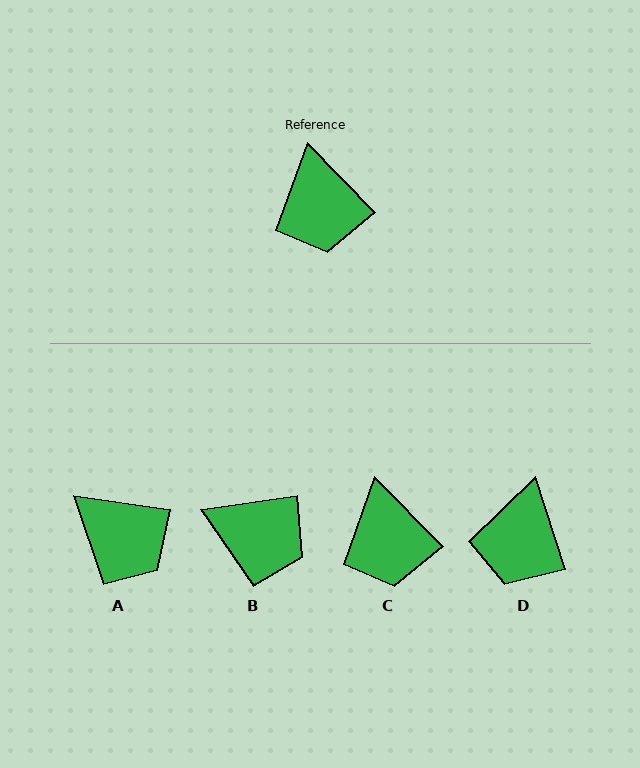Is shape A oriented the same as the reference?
No, it is off by about 38 degrees.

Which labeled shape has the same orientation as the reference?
C.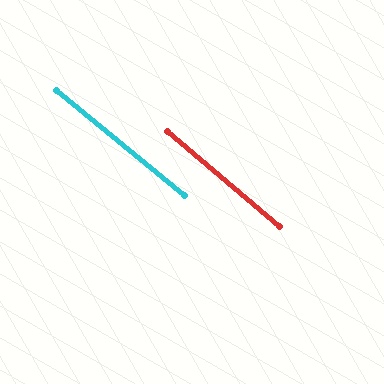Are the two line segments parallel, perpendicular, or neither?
Parallel — their directions differ by only 1.1°.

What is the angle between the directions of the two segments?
Approximately 1 degree.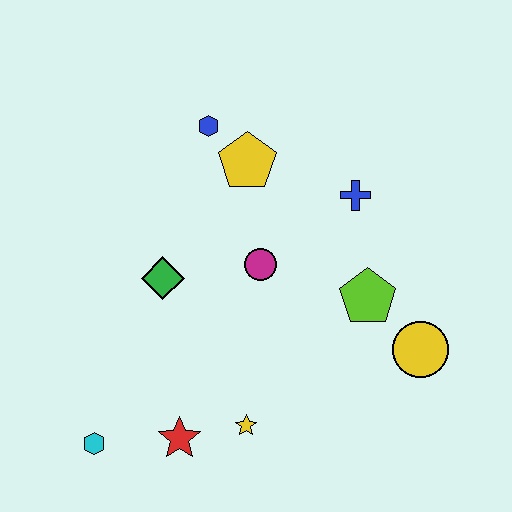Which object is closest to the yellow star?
The red star is closest to the yellow star.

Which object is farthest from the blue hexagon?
The cyan hexagon is farthest from the blue hexagon.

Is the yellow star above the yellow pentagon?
No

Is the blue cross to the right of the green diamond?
Yes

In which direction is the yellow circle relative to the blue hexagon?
The yellow circle is below the blue hexagon.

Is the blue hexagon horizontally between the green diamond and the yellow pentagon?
Yes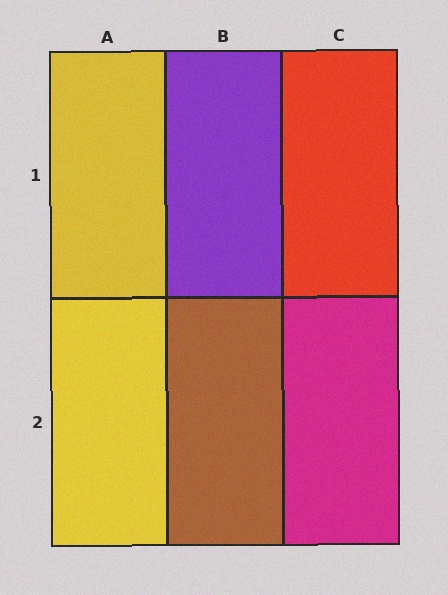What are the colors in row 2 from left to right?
Yellow, brown, magenta.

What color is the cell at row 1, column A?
Yellow.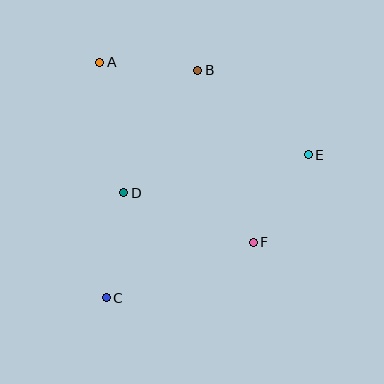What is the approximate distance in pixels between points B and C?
The distance between B and C is approximately 246 pixels.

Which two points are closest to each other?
Points A and B are closest to each other.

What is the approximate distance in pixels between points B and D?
The distance between B and D is approximately 143 pixels.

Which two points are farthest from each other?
Points C and E are farthest from each other.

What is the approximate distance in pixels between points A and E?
The distance between A and E is approximately 228 pixels.